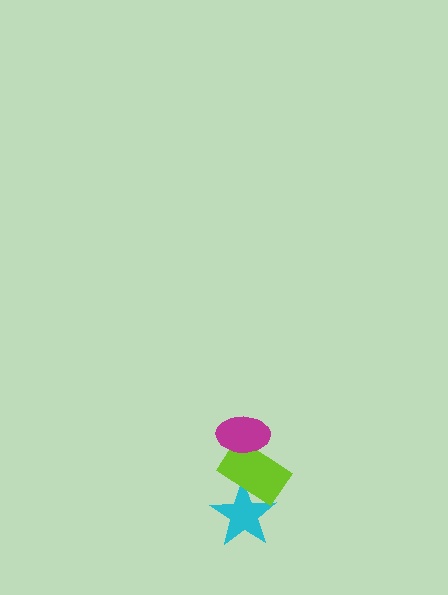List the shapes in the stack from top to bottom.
From top to bottom: the magenta ellipse, the lime rectangle, the cyan star.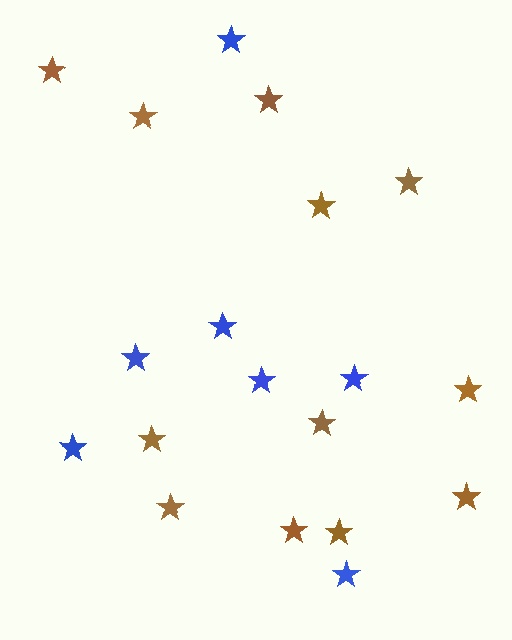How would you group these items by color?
There are 2 groups: one group of brown stars (12) and one group of blue stars (7).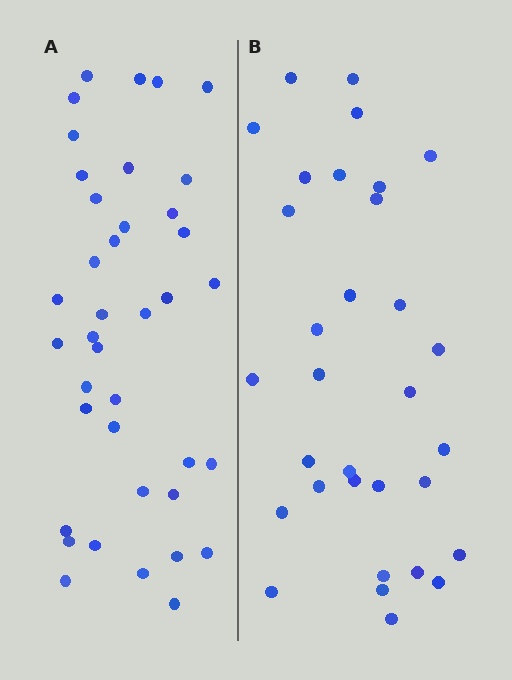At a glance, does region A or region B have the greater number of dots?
Region A (the left region) has more dots.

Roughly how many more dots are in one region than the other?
Region A has roughly 8 or so more dots than region B.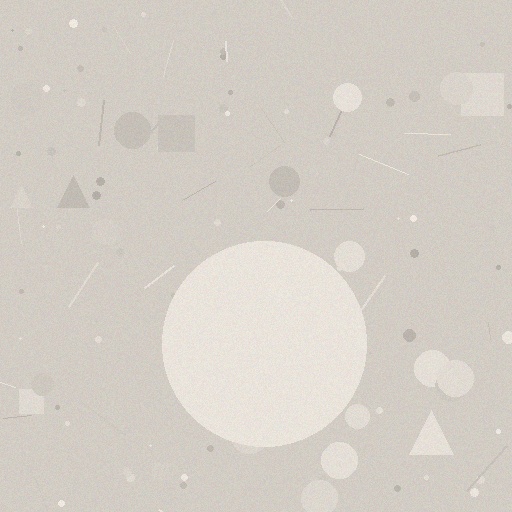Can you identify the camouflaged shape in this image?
The camouflaged shape is a circle.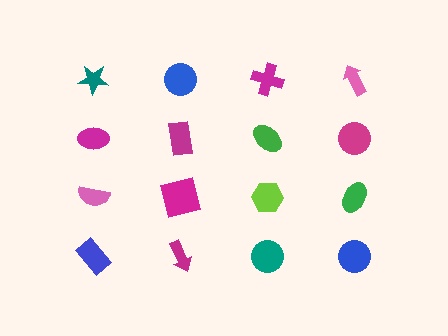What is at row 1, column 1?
A teal star.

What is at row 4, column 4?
A blue circle.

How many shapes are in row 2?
4 shapes.